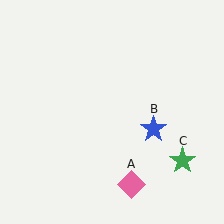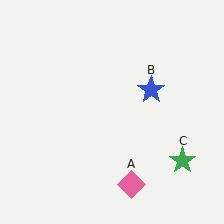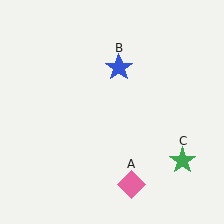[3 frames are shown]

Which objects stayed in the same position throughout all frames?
Pink diamond (object A) and green star (object C) remained stationary.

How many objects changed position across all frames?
1 object changed position: blue star (object B).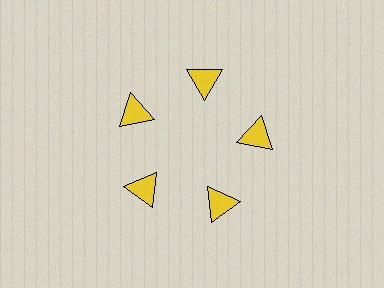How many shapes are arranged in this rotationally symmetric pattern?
There are 5 shapes, arranged in 5 groups of 1.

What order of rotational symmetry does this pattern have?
This pattern has 5-fold rotational symmetry.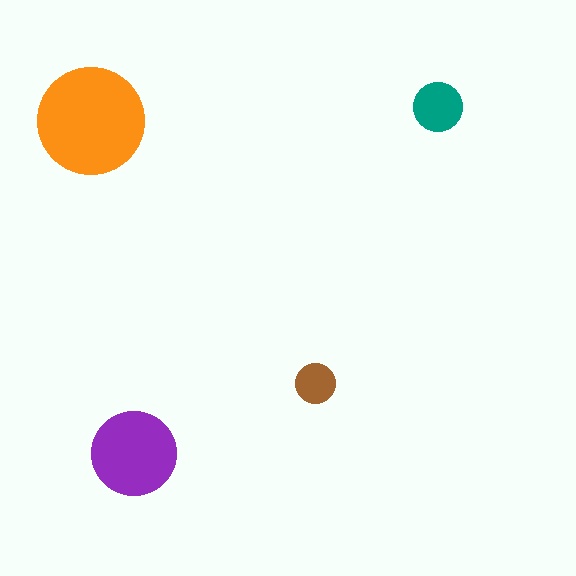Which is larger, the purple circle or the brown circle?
The purple one.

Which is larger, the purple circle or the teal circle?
The purple one.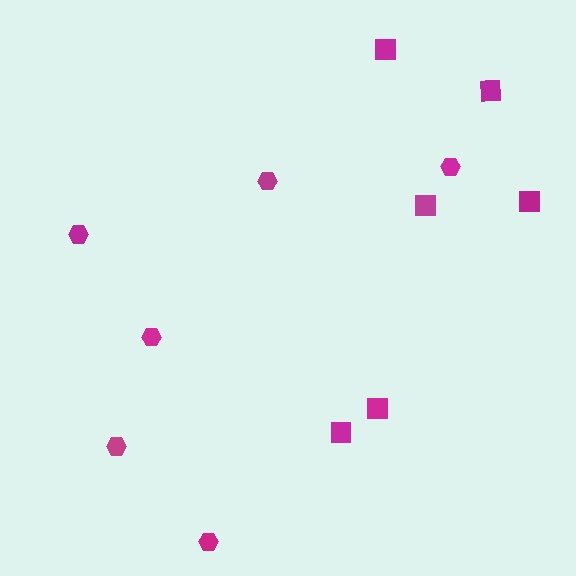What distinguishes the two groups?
There are 2 groups: one group of hexagons (6) and one group of squares (6).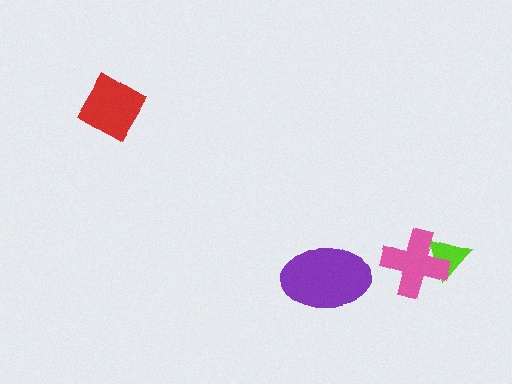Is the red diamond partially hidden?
No, no other shape covers it.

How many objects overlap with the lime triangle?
1 object overlaps with the lime triangle.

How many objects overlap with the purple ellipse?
0 objects overlap with the purple ellipse.